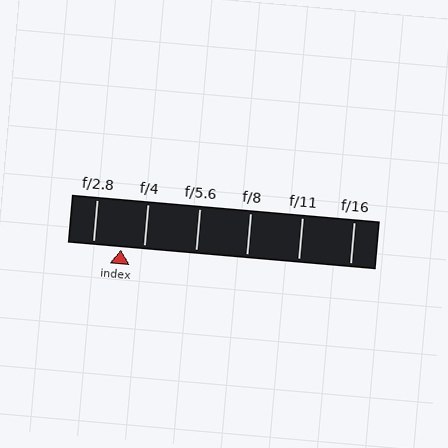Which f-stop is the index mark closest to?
The index mark is closest to f/4.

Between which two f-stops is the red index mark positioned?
The index mark is between f/2.8 and f/4.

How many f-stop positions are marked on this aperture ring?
There are 6 f-stop positions marked.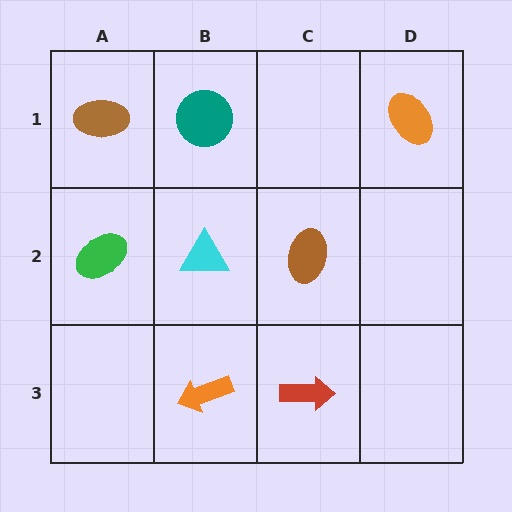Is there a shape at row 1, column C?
No, that cell is empty.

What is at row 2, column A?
A green ellipse.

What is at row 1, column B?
A teal circle.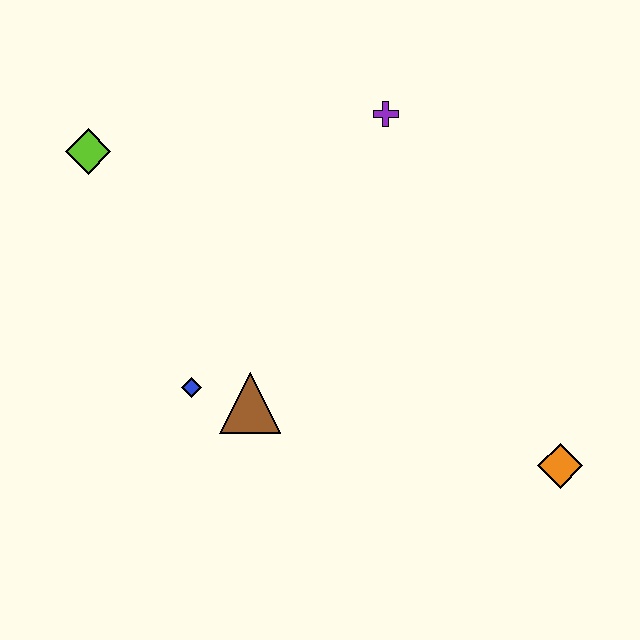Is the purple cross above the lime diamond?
Yes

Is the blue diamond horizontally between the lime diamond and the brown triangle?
Yes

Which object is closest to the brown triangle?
The blue diamond is closest to the brown triangle.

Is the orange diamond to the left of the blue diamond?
No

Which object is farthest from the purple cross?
The orange diamond is farthest from the purple cross.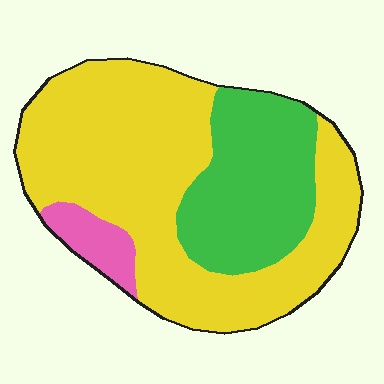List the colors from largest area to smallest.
From largest to smallest: yellow, green, pink.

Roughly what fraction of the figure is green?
Green takes up about one quarter (1/4) of the figure.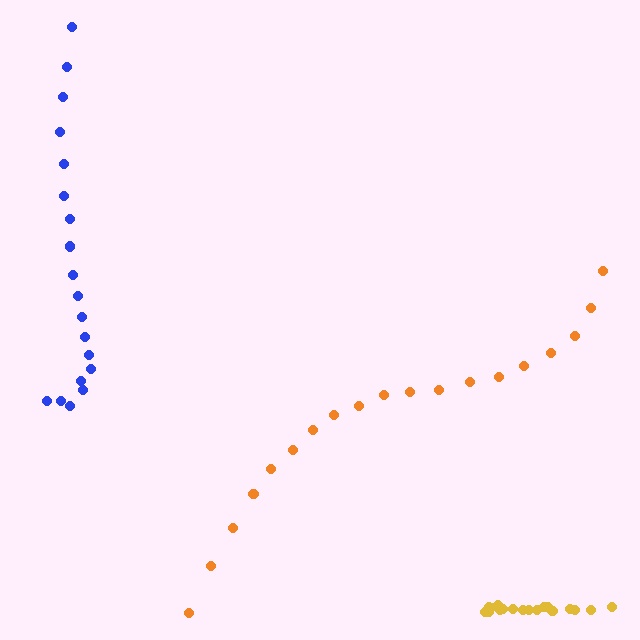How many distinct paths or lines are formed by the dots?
There are 3 distinct paths.